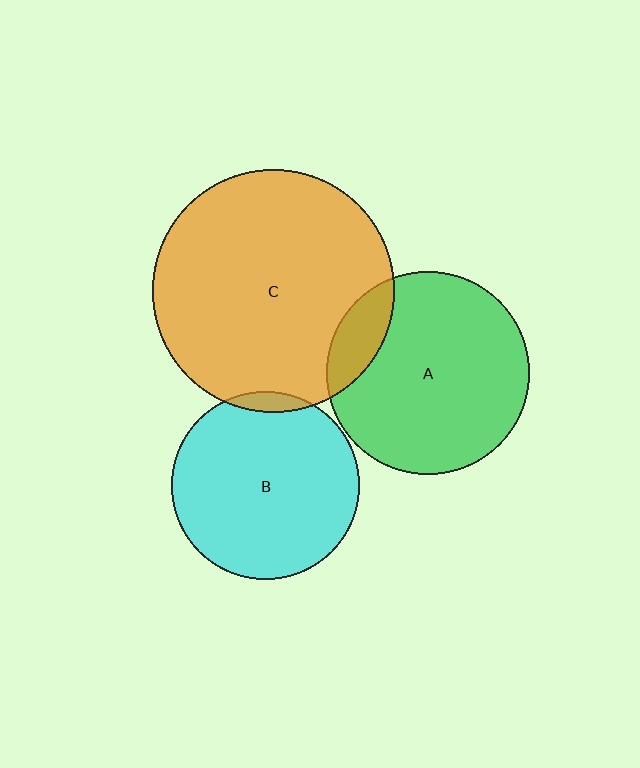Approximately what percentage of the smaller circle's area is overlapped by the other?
Approximately 15%.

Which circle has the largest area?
Circle C (orange).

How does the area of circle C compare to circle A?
Approximately 1.4 times.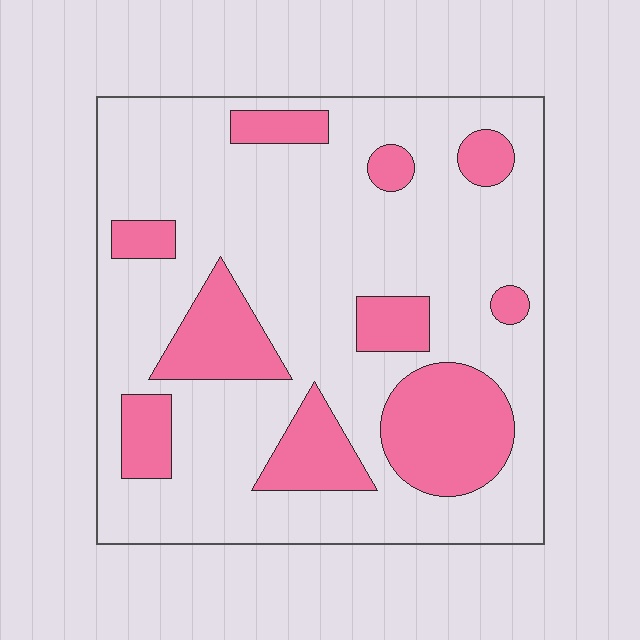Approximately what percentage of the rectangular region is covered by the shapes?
Approximately 25%.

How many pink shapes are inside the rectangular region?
10.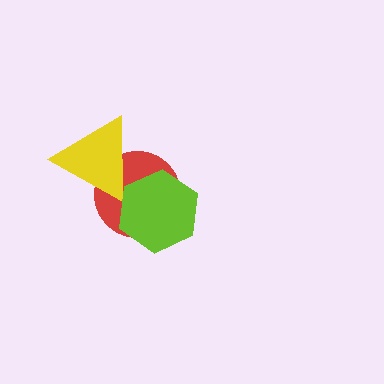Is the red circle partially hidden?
Yes, it is partially covered by another shape.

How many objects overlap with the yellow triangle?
2 objects overlap with the yellow triangle.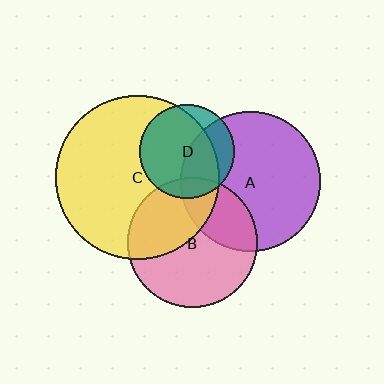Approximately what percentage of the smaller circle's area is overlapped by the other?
Approximately 40%.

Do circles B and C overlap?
Yes.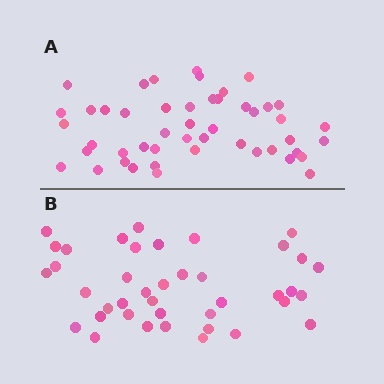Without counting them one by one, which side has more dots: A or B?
Region A (the top region) has more dots.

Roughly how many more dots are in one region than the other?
Region A has roughly 8 or so more dots than region B.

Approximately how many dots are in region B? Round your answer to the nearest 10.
About 40 dots.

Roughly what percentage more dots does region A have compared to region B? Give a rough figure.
About 20% more.